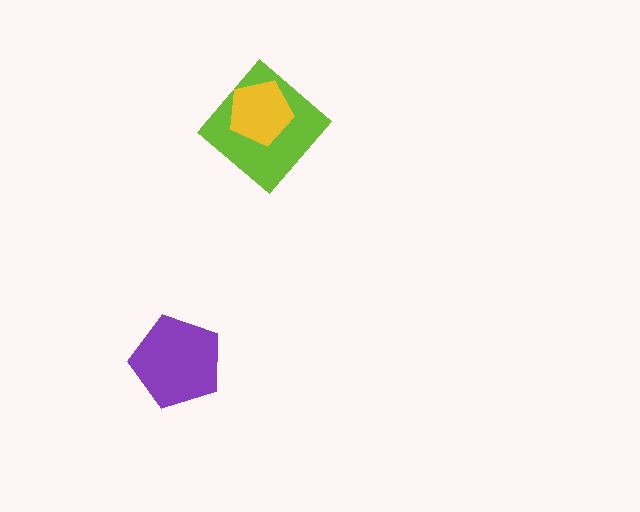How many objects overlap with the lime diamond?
1 object overlaps with the lime diamond.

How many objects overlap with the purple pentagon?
0 objects overlap with the purple pentagon.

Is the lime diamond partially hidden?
Yes, it is partially covered by another shape.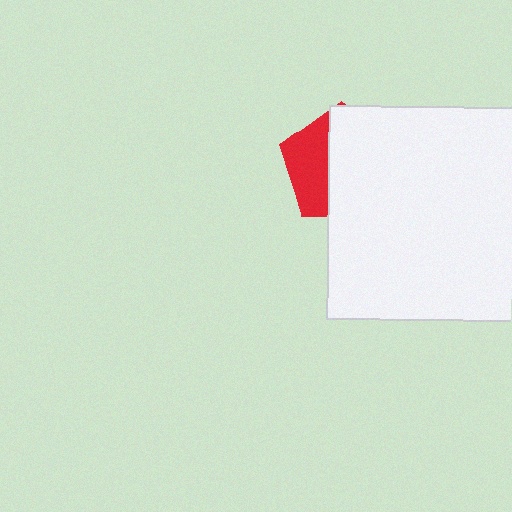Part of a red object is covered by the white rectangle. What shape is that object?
It is a pentagon.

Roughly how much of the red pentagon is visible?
A small part of it is visible (roughly 37%).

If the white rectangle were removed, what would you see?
You would see the complete red pentagon.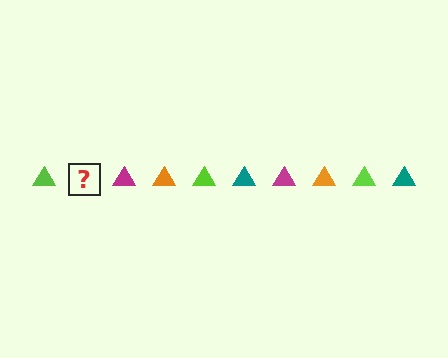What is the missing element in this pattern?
The missing element is a teal triangle.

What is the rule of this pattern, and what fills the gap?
The rule is that the pattern cycles through lime, teal, magenta, orange triangles. The gap should be filled with a teal triangle.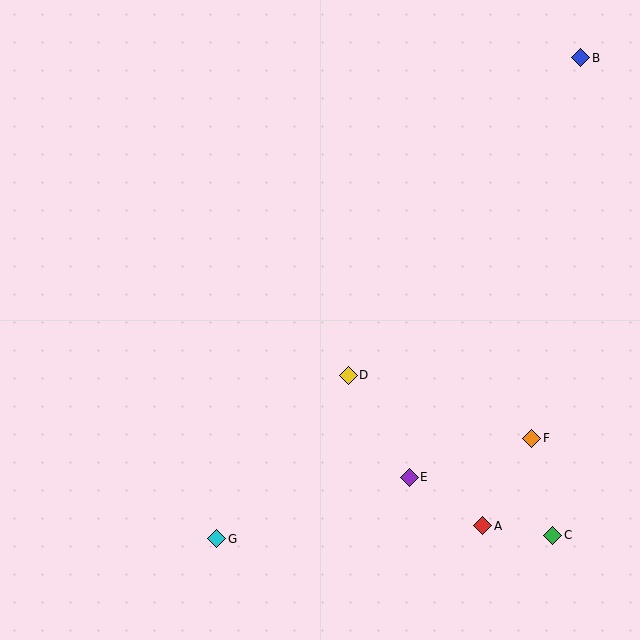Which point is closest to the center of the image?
Point D at (348, 375) is closest to the center.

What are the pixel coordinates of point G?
Point G is at (217, 539).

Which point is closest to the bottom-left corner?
Point G is closest to the bottom-left corner.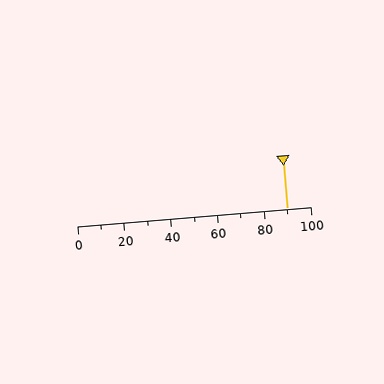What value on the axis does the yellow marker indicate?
The marker indicates approximately 90.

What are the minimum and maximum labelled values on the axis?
The axis runs from 0 to 100.